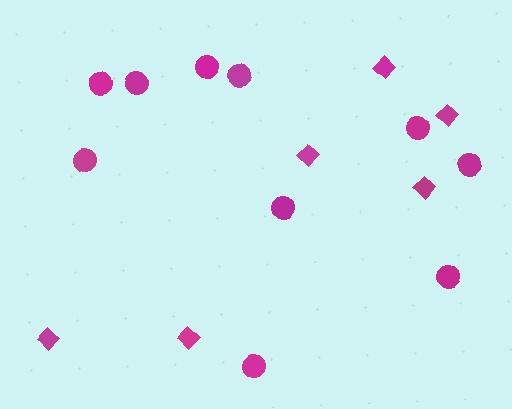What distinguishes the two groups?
There are 2 groups: one group of diamonds (6) and one group of circles (10).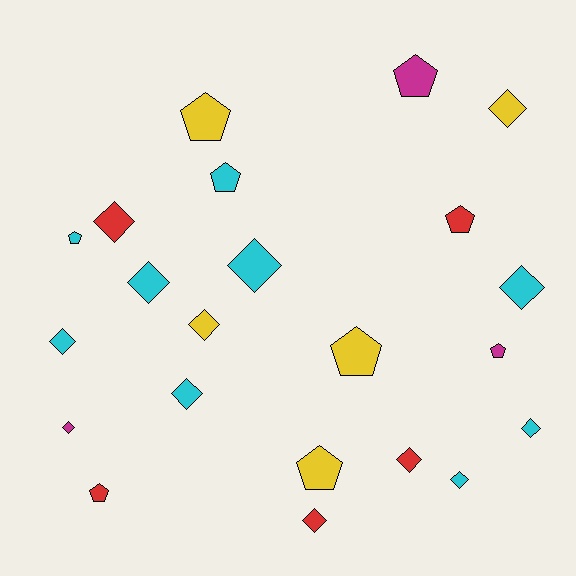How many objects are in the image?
There are 22 objects.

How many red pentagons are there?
There are 2 red pentagons.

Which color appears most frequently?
Cyan, with 9 objects.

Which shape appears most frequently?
Diamond, with 13 objects.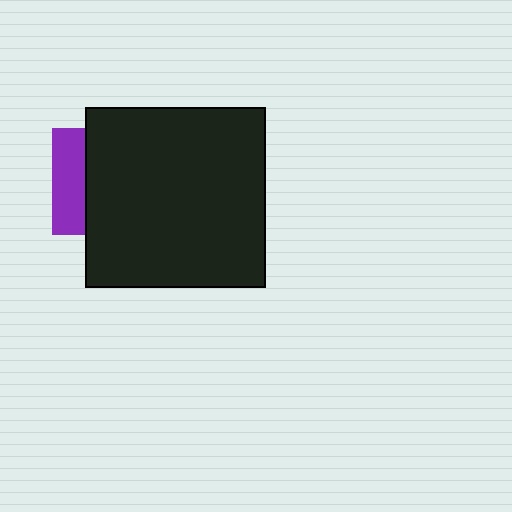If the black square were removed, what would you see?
You would see the complete purple square.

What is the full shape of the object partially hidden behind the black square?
The partially hidden object is a purple square.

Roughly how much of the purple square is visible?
A small part of it is visible (roughly 31%).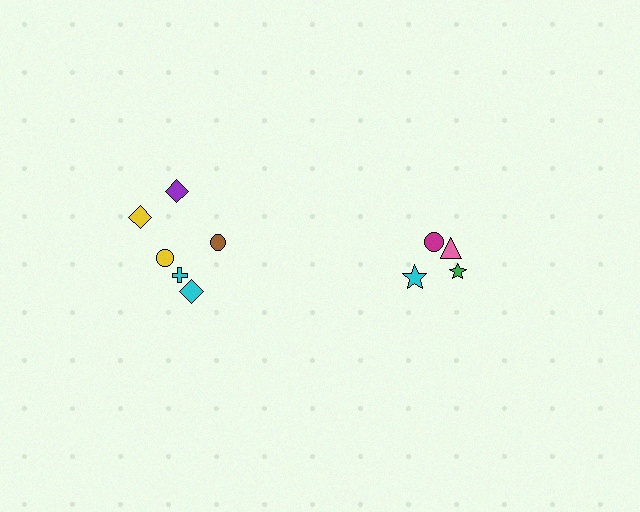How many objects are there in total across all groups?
There are 10 objects.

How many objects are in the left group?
There are 6 objects.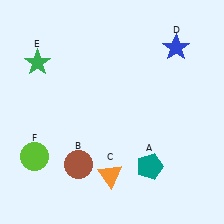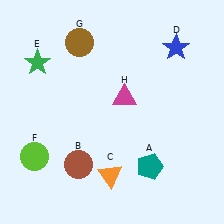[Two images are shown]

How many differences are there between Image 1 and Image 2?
There are 2 differences between the two images.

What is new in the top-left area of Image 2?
A brown circle (G) was added in the top-left area of Image 2.